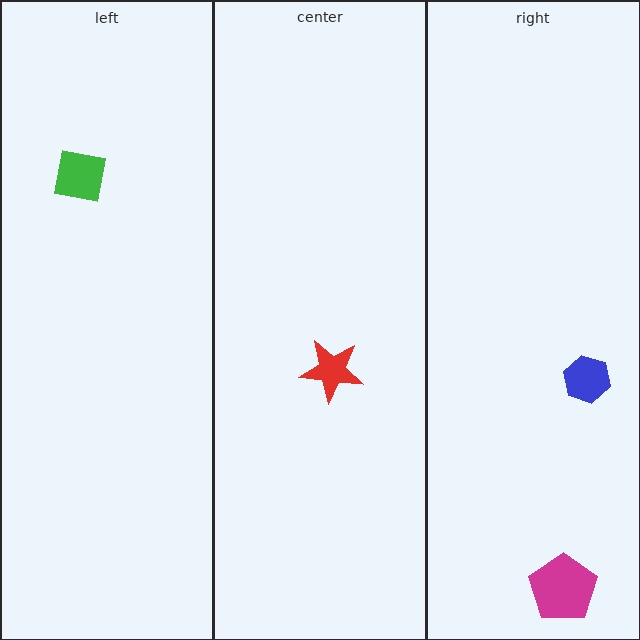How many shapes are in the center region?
1.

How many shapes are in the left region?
1.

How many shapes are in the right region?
2.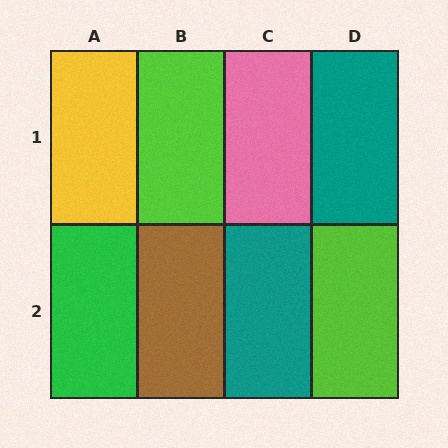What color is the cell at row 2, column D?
Lime.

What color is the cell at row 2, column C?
Teal.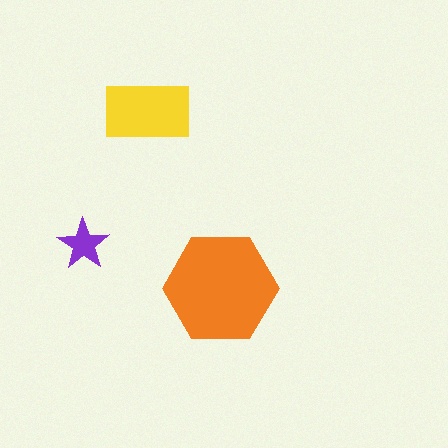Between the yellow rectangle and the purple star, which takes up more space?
The yellow rectangle.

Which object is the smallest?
The purple star.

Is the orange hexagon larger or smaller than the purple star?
Larger.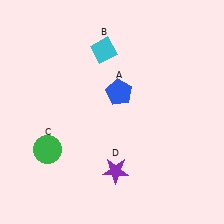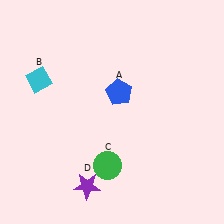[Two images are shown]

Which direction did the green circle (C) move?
The green circle (C) moved right.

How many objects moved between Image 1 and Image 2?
3 objects moved between the two images.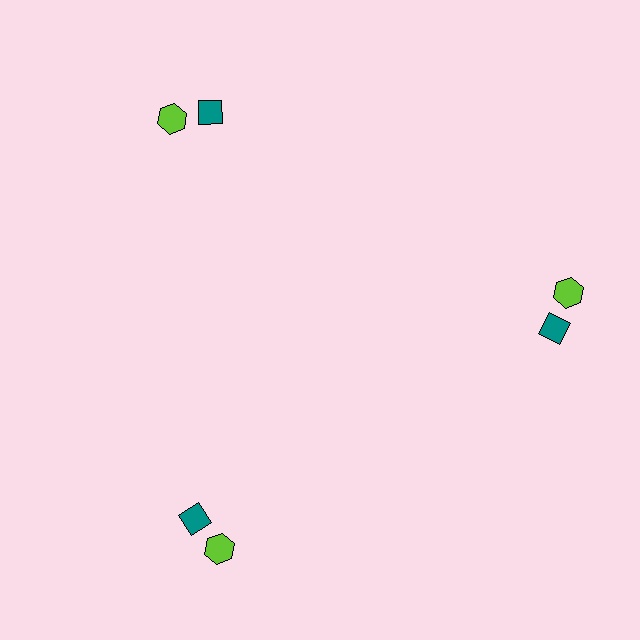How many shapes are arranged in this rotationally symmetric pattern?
There are 6 shapes, arranged in 3 groups of 2.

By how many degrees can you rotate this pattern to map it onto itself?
The pattern maps onto itself every 120 degrees of rotation.